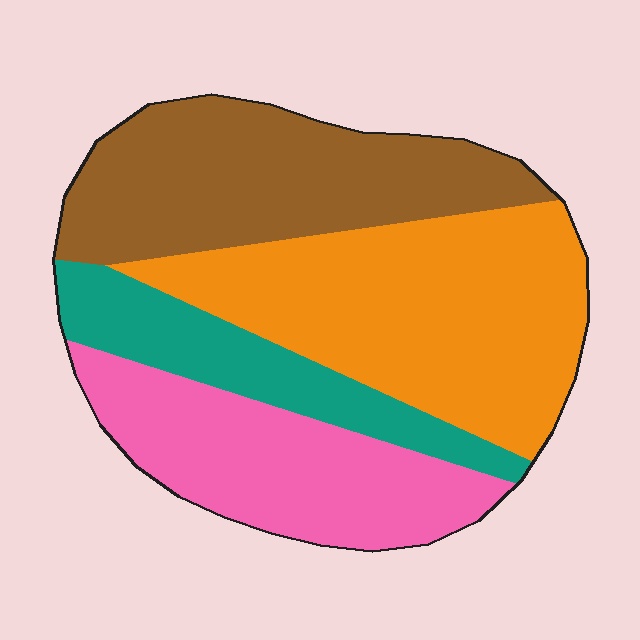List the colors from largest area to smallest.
From largest to smallest: orange, brown, pink, teal.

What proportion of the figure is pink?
Pink covers around 25% of the figure.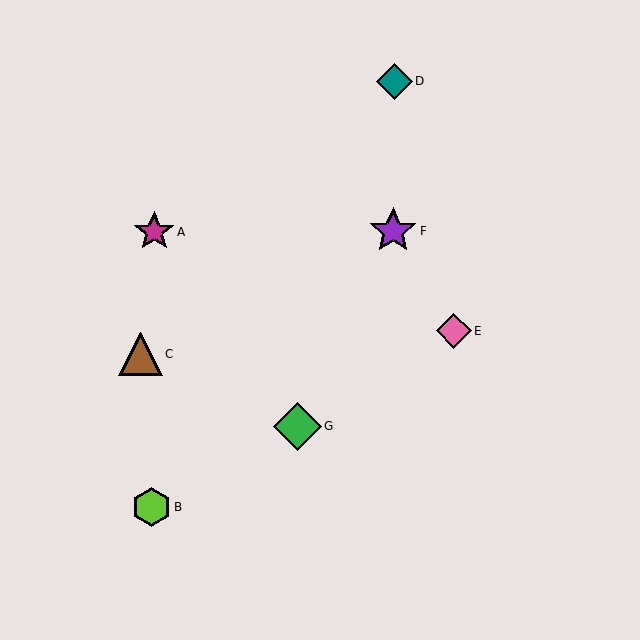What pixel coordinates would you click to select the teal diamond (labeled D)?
Click at (394, 81) to select the teal diamond D.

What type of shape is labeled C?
Shape C is a brown triangle.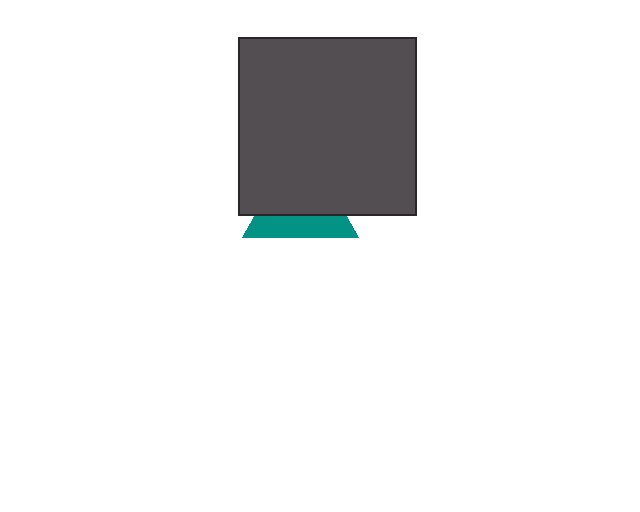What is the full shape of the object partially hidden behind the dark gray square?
The partially hidden object is a teal triangle.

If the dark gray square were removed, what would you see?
You would see the complete teal triangle.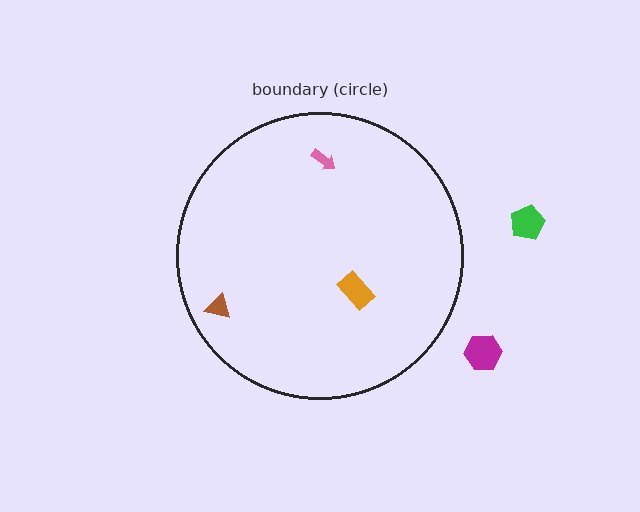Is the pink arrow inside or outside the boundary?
Inside.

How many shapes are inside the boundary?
3 inside, 2 outside.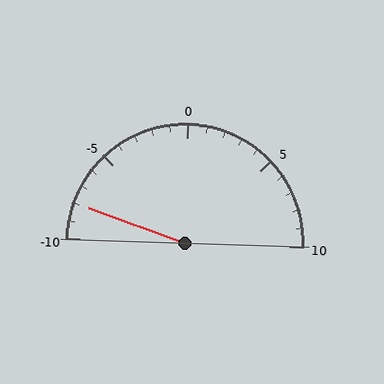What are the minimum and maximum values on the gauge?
The gauge ranges from -10 to 10.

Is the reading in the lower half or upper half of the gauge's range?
The reading is in the lower half of the range (-10 to 10).